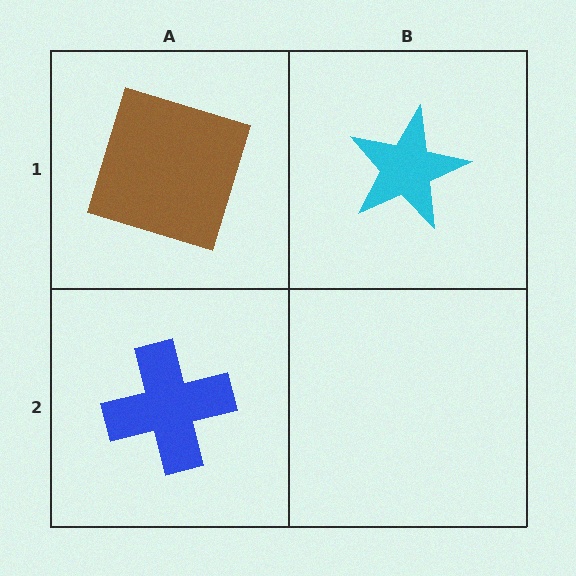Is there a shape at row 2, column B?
No, that cell is empty.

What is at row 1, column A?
A brown square.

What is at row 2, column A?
A blue cross.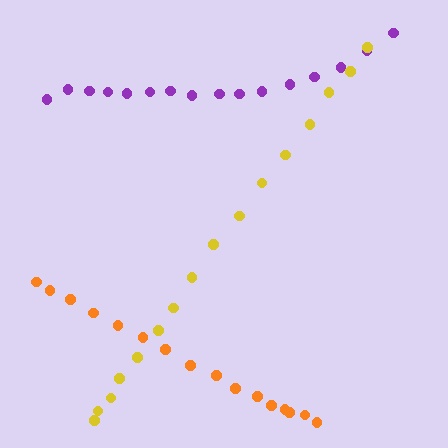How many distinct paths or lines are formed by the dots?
There are 3 distinct paths.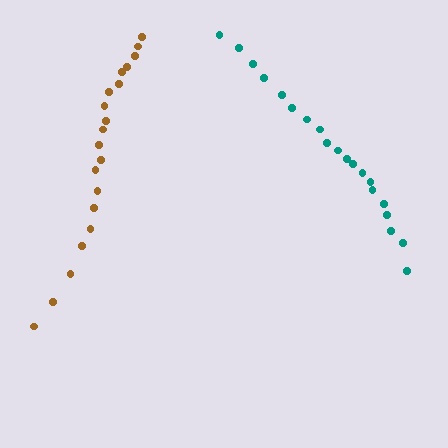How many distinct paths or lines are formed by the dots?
There are 2 distinct paths.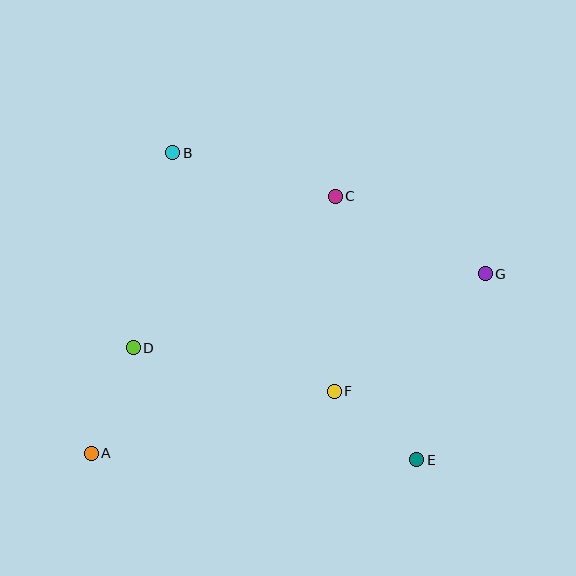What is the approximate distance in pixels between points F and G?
The distance between F and G is approximately 191 pixels.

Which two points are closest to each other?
Points E and F are closest to each other.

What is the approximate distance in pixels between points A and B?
The distance between A and B is approximately 311 pixels.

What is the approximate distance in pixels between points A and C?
The distance between A and C is approximately 355 pixels.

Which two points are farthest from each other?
Points A and G are farthest from each other.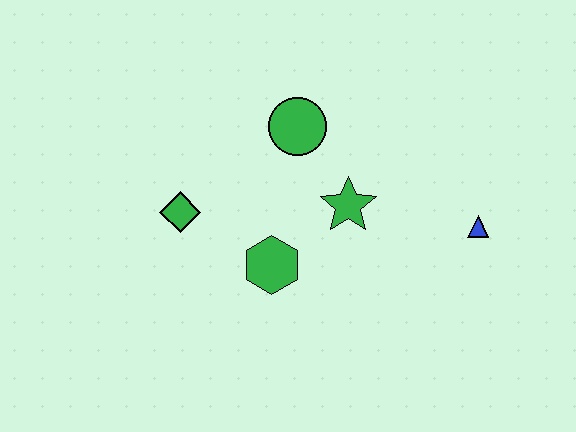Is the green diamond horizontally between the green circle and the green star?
No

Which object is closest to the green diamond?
The green hexagon is closest to the green diamond.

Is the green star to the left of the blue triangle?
Yes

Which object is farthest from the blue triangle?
The green diamond is farthest from the blue triangle.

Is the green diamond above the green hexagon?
Yes